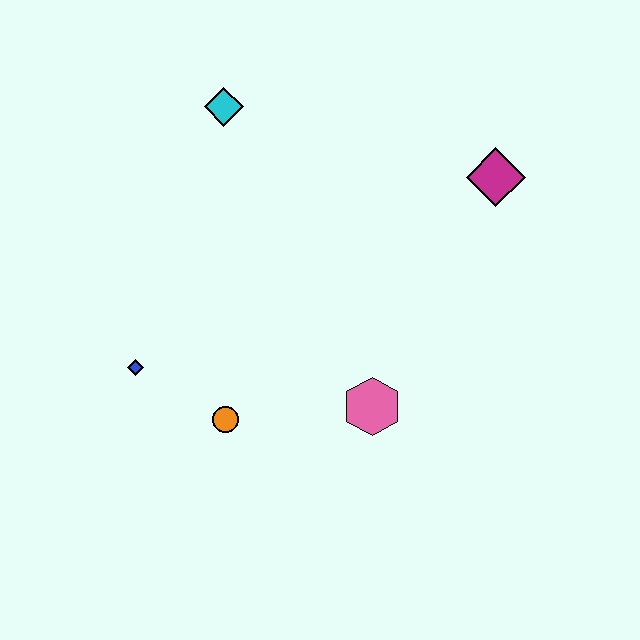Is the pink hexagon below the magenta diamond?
Yes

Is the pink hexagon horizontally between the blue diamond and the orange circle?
No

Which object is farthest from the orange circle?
The magenta diamond is farthest from the orange circle.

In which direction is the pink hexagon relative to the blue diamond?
The pink hexagon is to the right of the blue diamond.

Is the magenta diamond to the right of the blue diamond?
Yes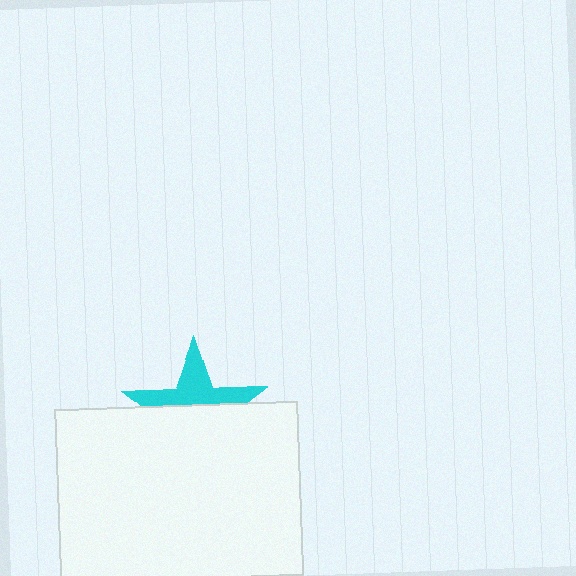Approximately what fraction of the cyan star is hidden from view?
Roughly 57% of the cyan star is hidden behind the white rectangle.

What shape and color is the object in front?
The object in front is a white rectangle.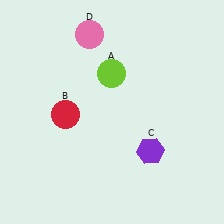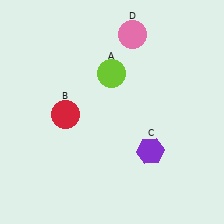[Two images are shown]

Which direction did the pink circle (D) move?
The pink circle (D) moved right.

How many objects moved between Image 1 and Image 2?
1 object moved between the two images.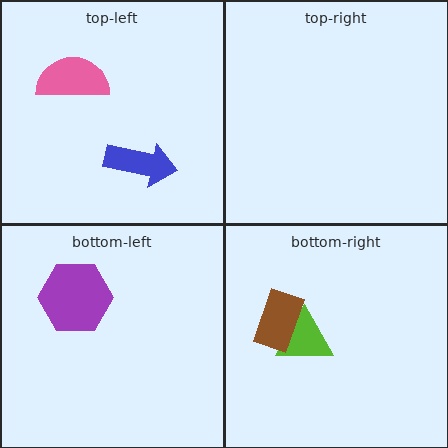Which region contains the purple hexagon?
The bottom-left region.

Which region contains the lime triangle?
The bottom-right region.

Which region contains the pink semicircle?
The top-left region.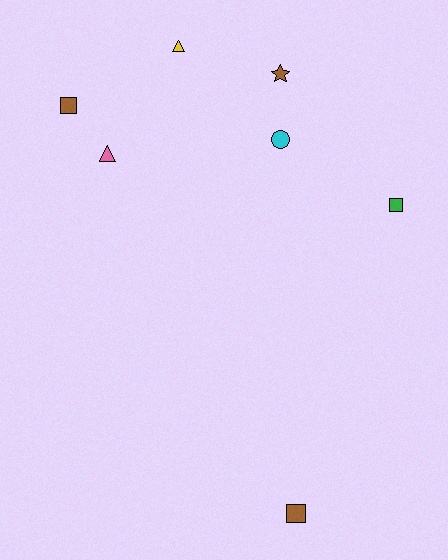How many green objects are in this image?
There is 1 green object.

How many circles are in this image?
There is 1 circle.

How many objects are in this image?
There are 7 objects.